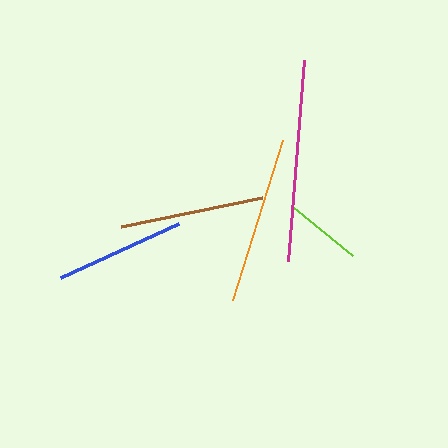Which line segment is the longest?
The magenta line is the longest at approximately 202 pixels.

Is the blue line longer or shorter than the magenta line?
The magenta line is longer than the blue line.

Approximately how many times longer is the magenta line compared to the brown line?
The magenta line is approximately 1.4 times the length of the brown line.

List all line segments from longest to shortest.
From longest to shortest: magenta, orange, brown, blue, lime.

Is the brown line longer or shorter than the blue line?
The brown line is longer than the blue line.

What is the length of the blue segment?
The blue segment is approximately 129 pixels long.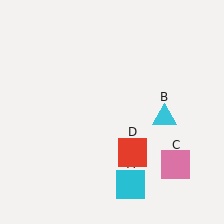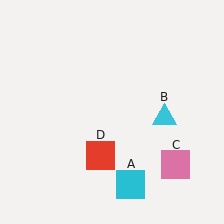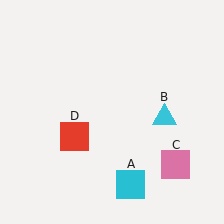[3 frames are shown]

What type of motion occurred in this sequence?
The red square (object D) rotated clockwise around the center of the scene.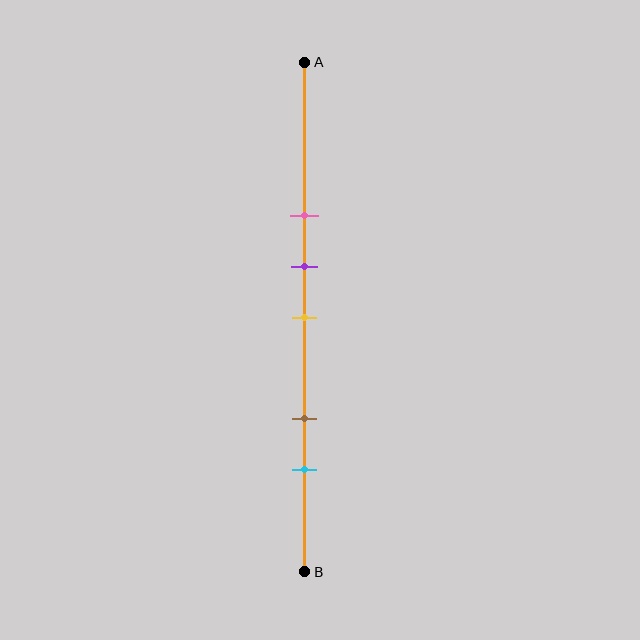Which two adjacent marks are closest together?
The purple and yellow marks are the closest adjacent pair.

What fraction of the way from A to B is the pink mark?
The pink mark is approximately 30% (0.3) of the way from A to B.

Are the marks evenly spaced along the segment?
No, the marks are not evenly spaced.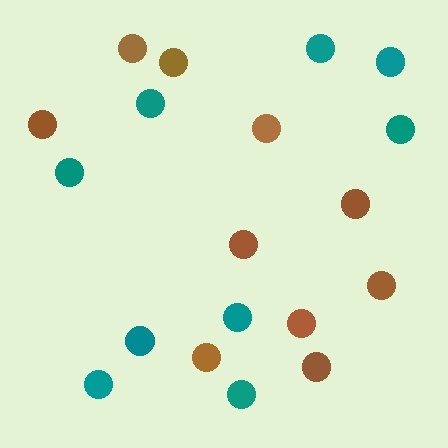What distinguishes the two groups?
There are 2 groups: one group of brown circles (10) and one group of teal circles (9).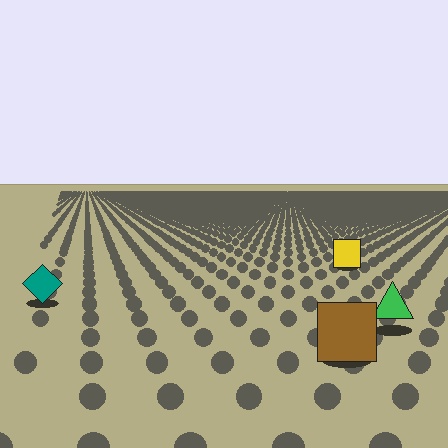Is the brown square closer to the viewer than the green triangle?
Yes. The brown square is closer — you can tell from the texture gradient: the ground texture is coarser near it.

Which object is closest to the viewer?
The brown square is closest. The texture marks near it are larger and more spread out.